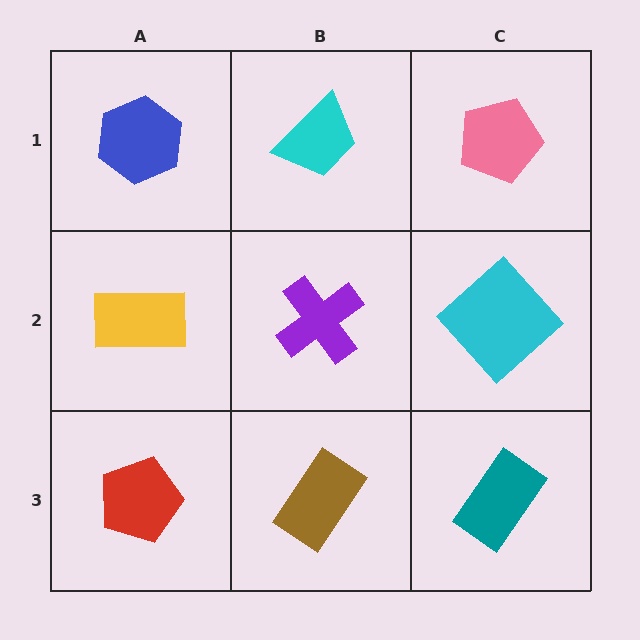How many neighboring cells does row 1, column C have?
2.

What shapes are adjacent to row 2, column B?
A cyan trapezoid (row 1, column B), a brown rectangle (row 3, column B), a yellow rectangle (row 2, column A), a cyan diamond (row 2, column C).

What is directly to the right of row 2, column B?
A cyan diamond.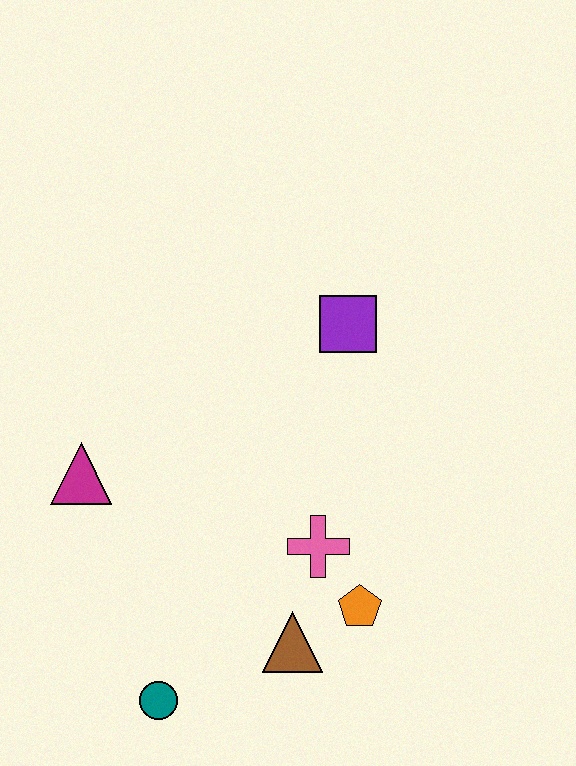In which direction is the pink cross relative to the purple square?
The pink cross is below the purple square.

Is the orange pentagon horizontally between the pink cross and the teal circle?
No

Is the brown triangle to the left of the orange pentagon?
Yes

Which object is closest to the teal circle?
The brown triangle is closest to the teal circle.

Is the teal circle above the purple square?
No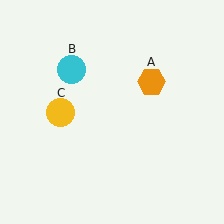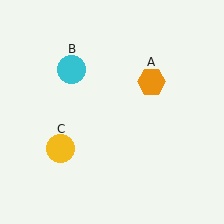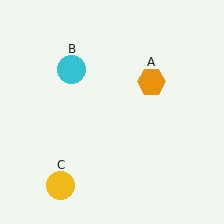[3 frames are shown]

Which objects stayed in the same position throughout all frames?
Orange hexagon (object A) and cyan circle (object B) remained stationary.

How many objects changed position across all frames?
1 object changed position: yellow circle (object C).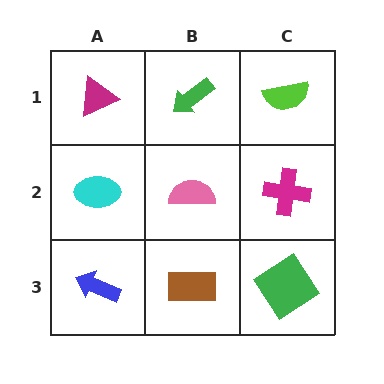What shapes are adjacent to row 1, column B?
A pink semicircle (row 2, column B), a magenta triangle (row 1, column A), a lime semicircle (row 1, column C).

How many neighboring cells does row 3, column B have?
3.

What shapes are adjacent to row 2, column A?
A magenta triangle (row 1, column A), a blue arrow (row 3, column A), a pink semicircle (row 2, column B).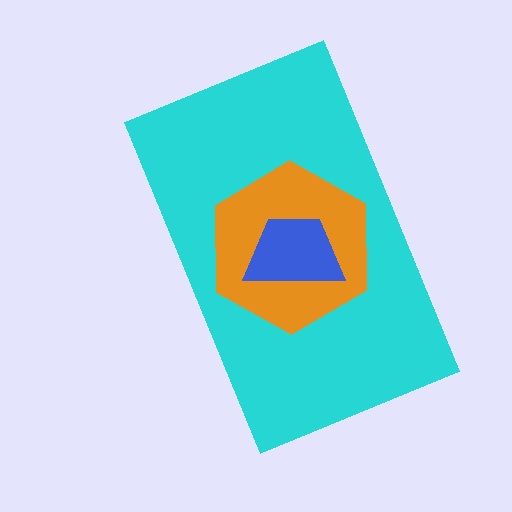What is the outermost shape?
The cyan rectangle.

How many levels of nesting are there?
3.